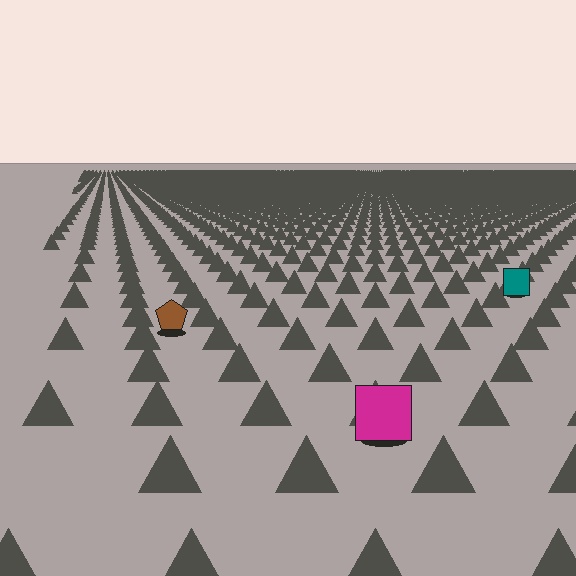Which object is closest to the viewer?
The magenta square is closest. The texture marks near it are larger and more spread out.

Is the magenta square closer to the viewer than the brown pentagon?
Yes. The magenta square is closer — you can tell from the texture gradient: the ground texture is coarser near it.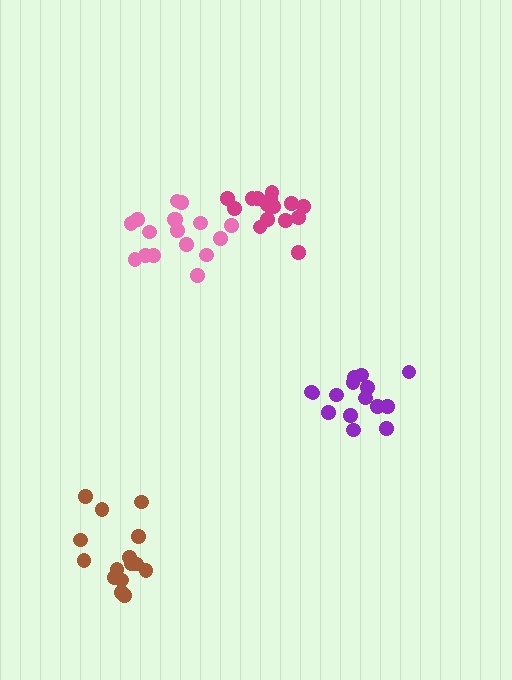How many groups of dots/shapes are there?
There are 4 groups.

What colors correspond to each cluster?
The clusters are colored: pink, magenta, purple, brown.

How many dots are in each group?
Group 1: 17 dots, Group 2: 15 dots, Group 3: 15 dots, Group 4: 15 dots (62 total).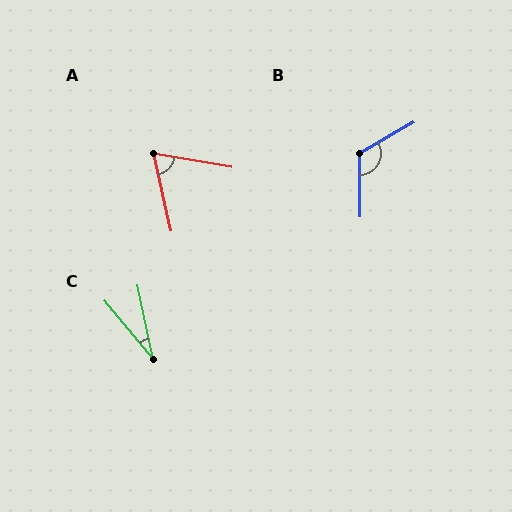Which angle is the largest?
B, at approximately 120 degrees.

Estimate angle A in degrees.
Approximately 68 degrees.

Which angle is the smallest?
C, at approximately 28 degrees.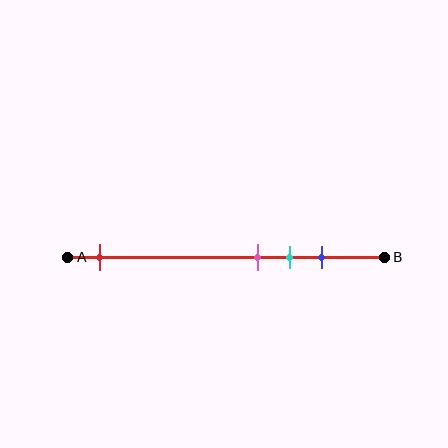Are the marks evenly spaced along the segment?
No, the marks are not evenly spaced.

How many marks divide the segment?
There are 4 marks dividing the segment.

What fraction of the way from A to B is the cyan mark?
The cyan mark is approximately 70% (0.7) of the way from A to B.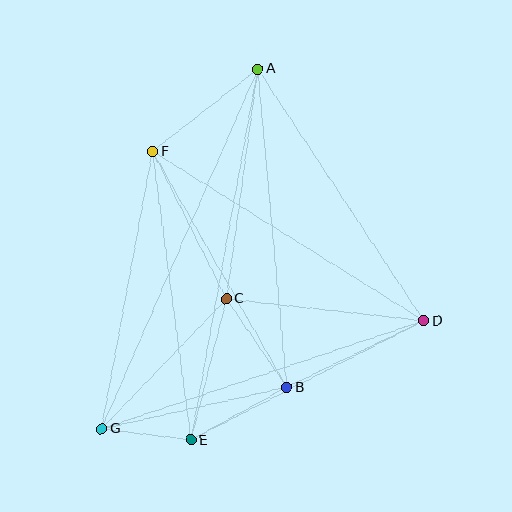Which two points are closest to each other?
Points E and G are closest to each other.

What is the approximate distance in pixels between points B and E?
The distance between B and E is approximately 110 pixels.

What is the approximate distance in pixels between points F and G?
The distance between F and G is approximately 282 pixels.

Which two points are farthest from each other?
Points A and G are farthest from each other.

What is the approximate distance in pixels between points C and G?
The distance between C and G is approximately 180 pixels.